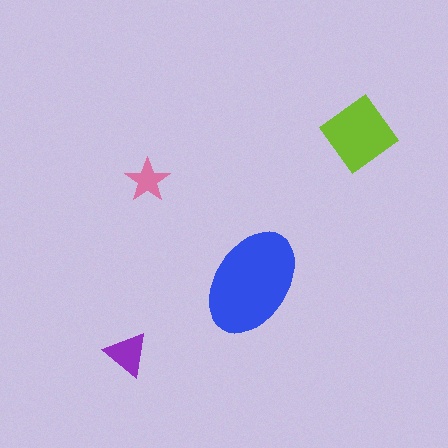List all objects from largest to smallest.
The blue ellipse, the lime diamond, the purple triangle, the pink star.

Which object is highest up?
The lime diamond is topmost.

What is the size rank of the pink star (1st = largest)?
4th.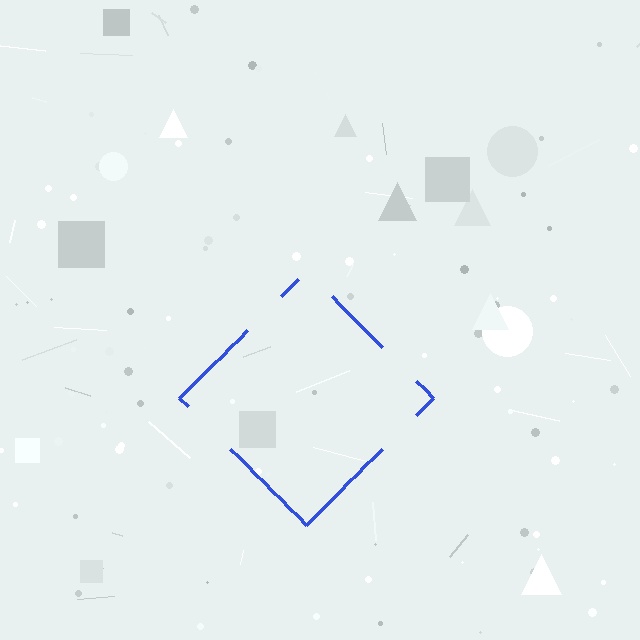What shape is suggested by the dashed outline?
The dashed outline suggests a diamond.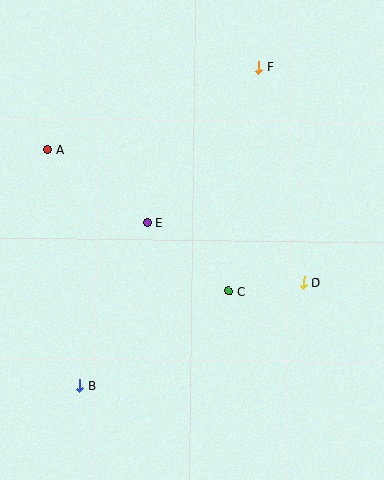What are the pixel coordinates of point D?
Point D is at (304, 283).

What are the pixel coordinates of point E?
Point E is at (147, 223).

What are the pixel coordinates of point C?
Point C is at (229, 291).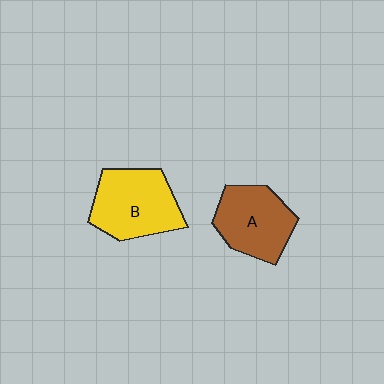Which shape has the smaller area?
Shape A (brown).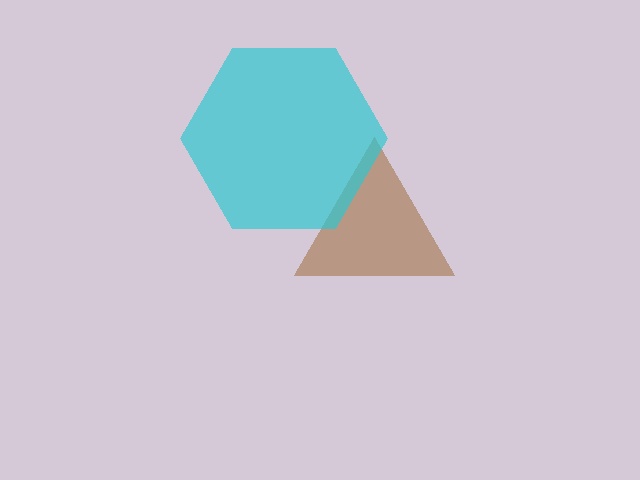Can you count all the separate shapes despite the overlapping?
Yes, there are 2 separate shapes.